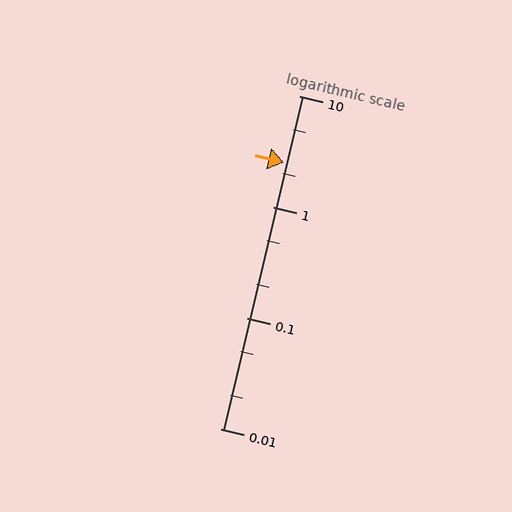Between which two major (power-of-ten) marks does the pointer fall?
The pointer is between 1 and 10.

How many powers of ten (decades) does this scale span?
The scale spans 3 decades, from 0.01 to 10.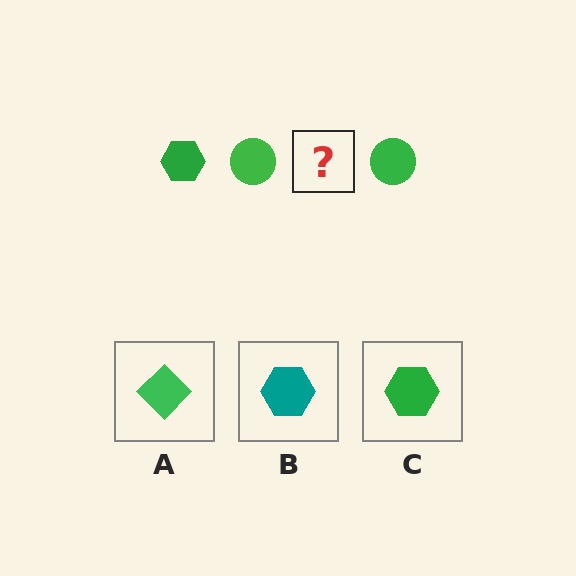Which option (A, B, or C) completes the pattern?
C.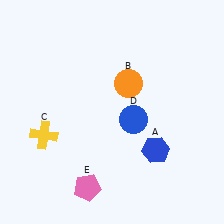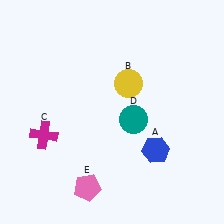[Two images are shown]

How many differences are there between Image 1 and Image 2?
There are 3 differences between the two images.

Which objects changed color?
B changed from orange to yellow. C changed from yellow to magenta. D changed from blue to teal.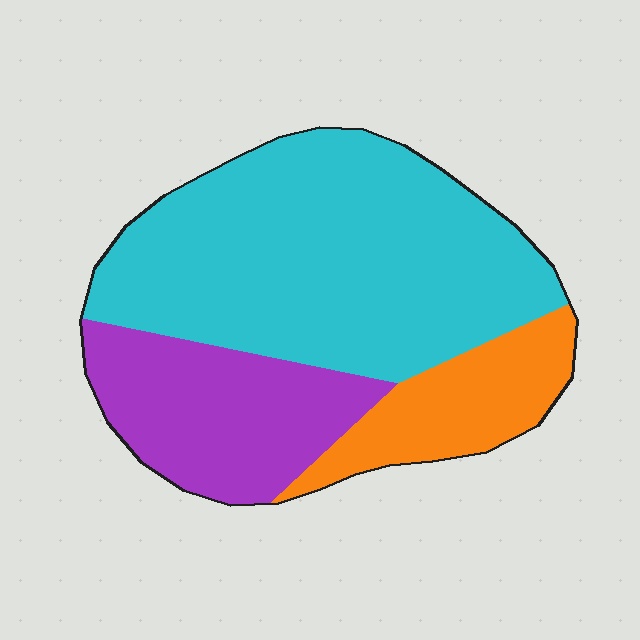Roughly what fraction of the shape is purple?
Purple takes up between a sixth and a third of the shape.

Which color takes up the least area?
Orange, at roughly 15%.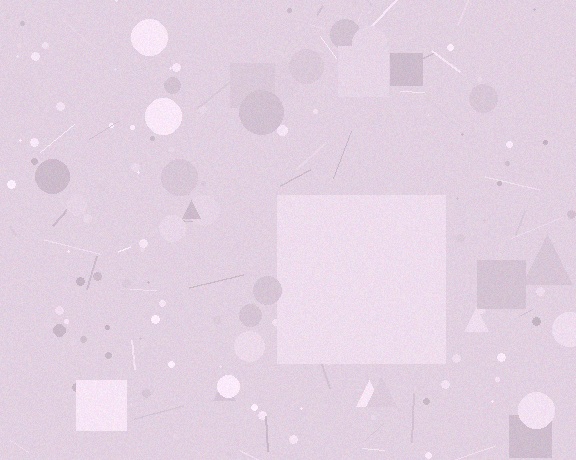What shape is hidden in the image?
A square is hidden in the image.